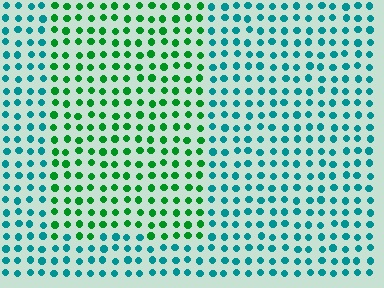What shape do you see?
I see a rectangle.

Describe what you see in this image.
The image is filled with small teal elements in a uniform arrangement. A rectangle-shaped region is visible where the elements are tinted to a slightly different hue, forming a subtle color boundary.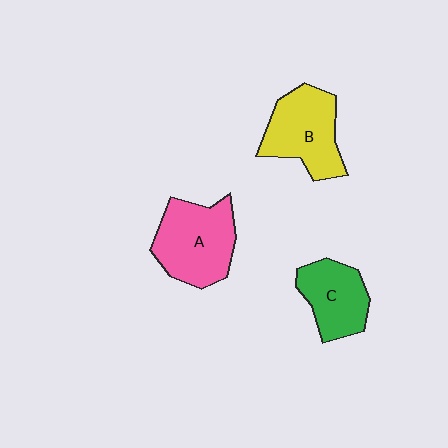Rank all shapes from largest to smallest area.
From largest to smallest: A (pink), B (yellow), C (green).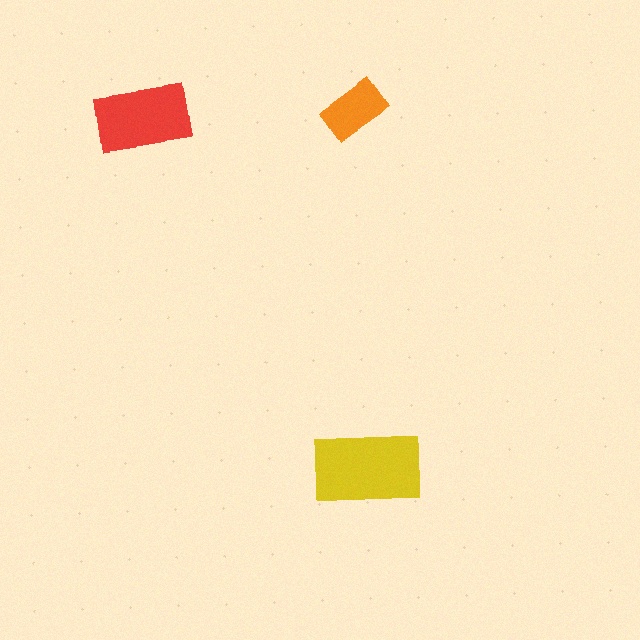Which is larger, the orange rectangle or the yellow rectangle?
The yellow one.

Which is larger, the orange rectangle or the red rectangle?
The red one.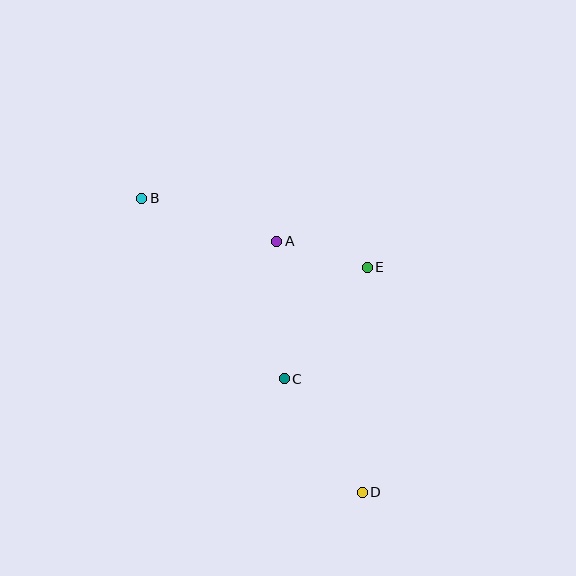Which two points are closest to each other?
Points A and E are closest to each other.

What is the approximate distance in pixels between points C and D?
The distance between C and D is approximately 138 pixels.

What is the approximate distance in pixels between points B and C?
The distance between B and C is approximately 230 pixels.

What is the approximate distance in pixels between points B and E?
The distance between B and E is approximately 236 pixels.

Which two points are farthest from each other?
Points B and D are farthest from each other.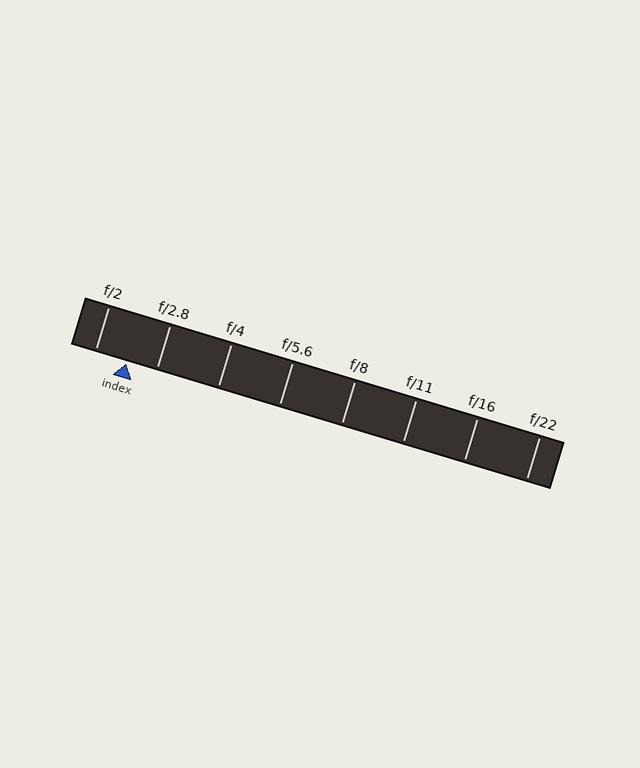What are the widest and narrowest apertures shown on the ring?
The widest aperture shown is f/2 and the narrowest is f/22.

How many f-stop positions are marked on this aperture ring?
There are 8 f-stop positions marked.